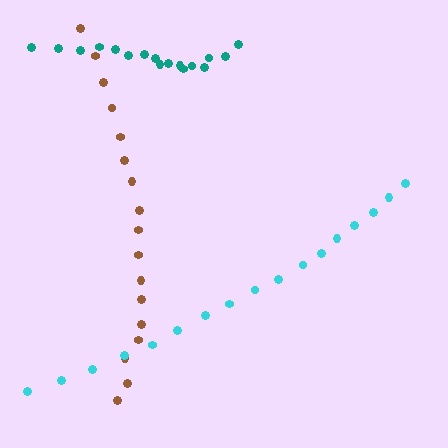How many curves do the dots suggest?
There are 3 distinct paths.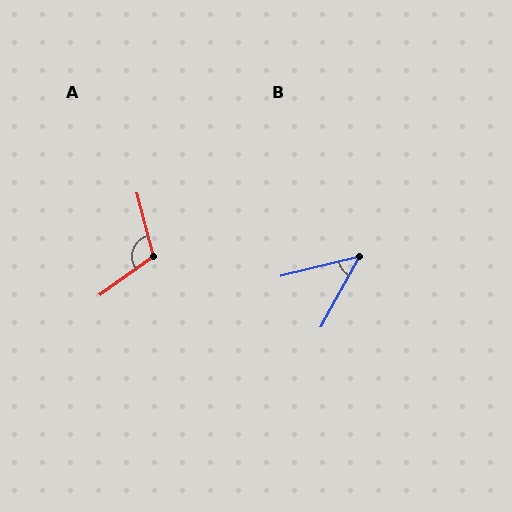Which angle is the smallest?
B, at approximately 47 degrees.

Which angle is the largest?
A, at approximately 111 degrees.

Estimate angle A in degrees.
Approximately 111 degrees.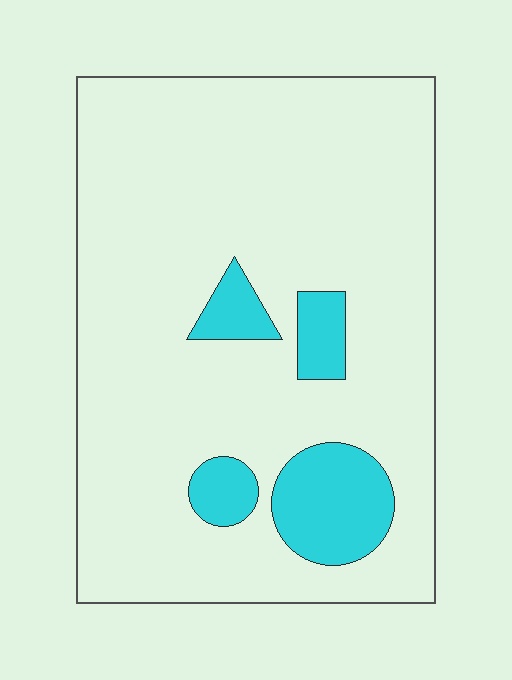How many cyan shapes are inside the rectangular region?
4.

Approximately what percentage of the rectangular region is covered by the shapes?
Approximately 15%.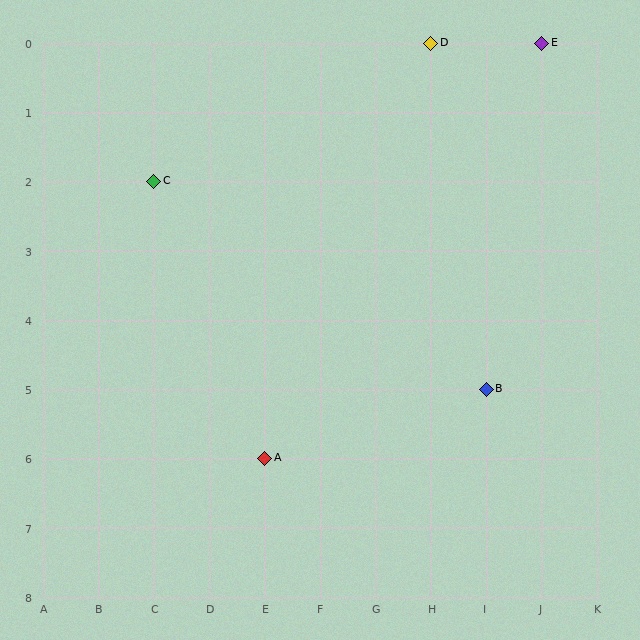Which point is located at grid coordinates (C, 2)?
Point C is at (C, 2).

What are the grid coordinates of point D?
Point D is at grid coordinates (H, 0).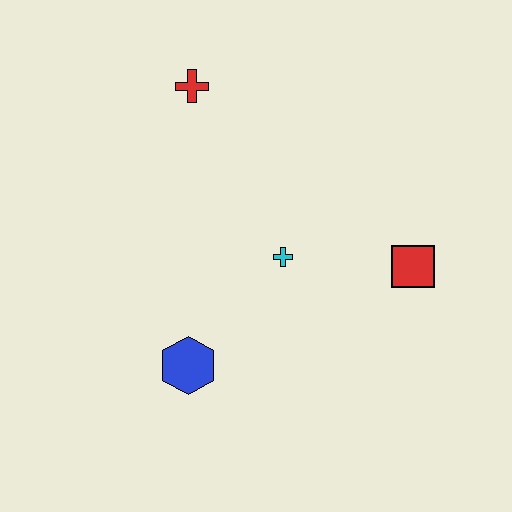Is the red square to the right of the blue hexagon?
Yes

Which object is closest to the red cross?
The cyan cross is closest to the red cross.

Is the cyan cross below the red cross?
Yes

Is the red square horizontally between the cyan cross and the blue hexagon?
No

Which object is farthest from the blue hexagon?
The red cross is farthest from the blue hexagon.